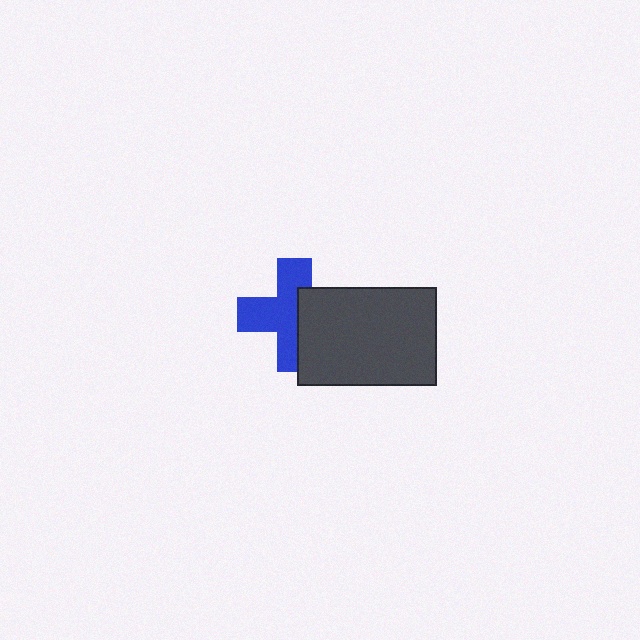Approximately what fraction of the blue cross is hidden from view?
Roughly 38% of the blue cross is hidden behind the dark gray rectangle.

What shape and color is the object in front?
The object in front is a dark gray rectangle.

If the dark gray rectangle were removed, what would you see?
You would see the complete blue cross.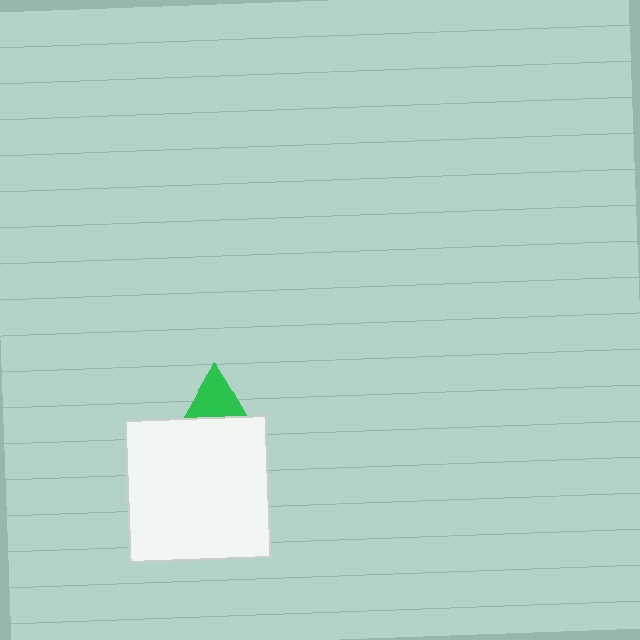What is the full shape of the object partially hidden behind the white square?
The partially hidden object is a green triangle.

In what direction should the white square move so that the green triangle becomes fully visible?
The white square should move down. That is the shortest direction to clear the overlap and leave the green triangle fully visible.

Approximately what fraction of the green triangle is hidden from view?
Roughly 56% of the green triangle is hidden behind the white square.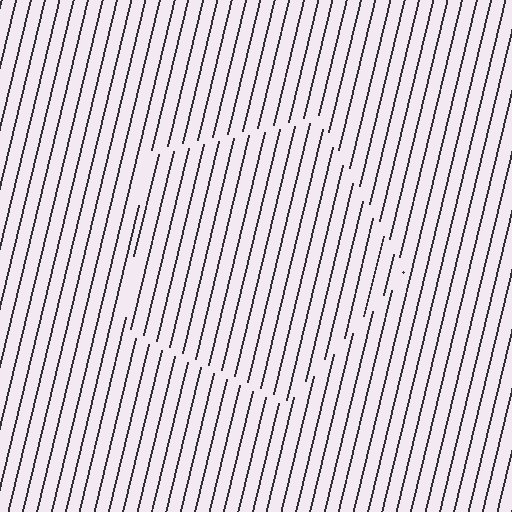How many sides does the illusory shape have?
5 sides — the line-ends trace a pentagon.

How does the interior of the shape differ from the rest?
The interior of the shape contains the same grating, shifted by half a period — the contour is defined by the phase discontinuity where line-ends from the inner and outer gratings abut.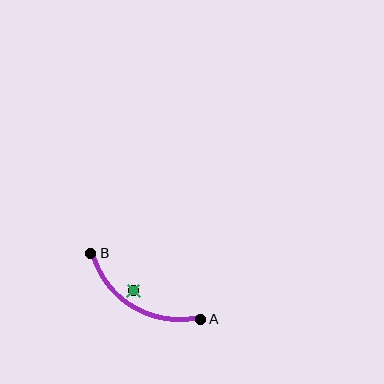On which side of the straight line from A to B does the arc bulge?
The arc bulges below the straight line connecting A and B.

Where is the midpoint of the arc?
The arc midpoint is the point on the curve farthest from the straight line joining A and B. It sits below that line.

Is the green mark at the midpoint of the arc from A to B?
No — the green mark does not lie on the arc at all. It sits slightly inside the curve.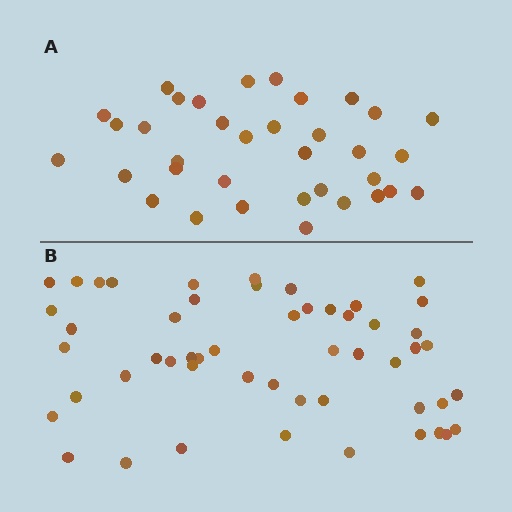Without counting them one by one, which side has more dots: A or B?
Region B (the bottom region) has more dots.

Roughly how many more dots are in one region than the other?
Region B has approximately 15 more dots than region A.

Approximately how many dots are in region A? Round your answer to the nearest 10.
About 40 dots. (The exact count is 35, which rounds to 40.)